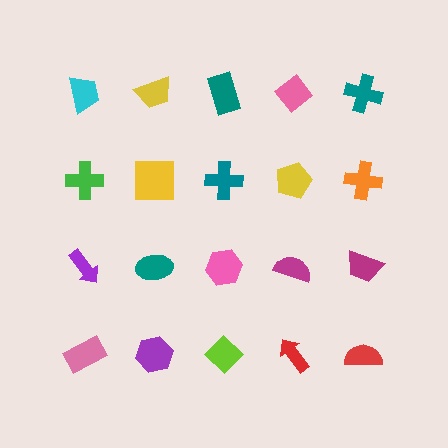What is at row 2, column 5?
An orange cross.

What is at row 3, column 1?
A purple arrow.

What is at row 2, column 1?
A green cross.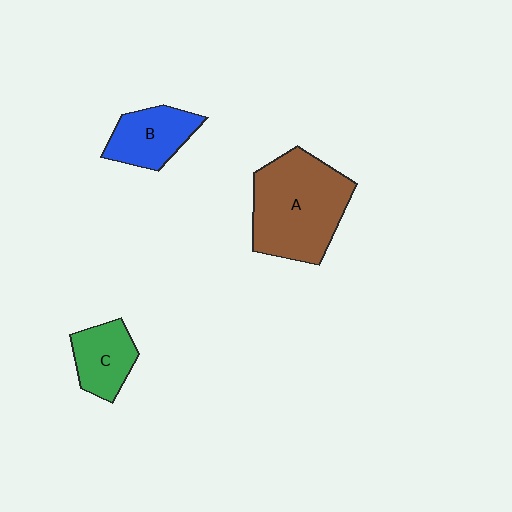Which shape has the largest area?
Shape A (brown).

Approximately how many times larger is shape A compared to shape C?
Approximately 2.3 times.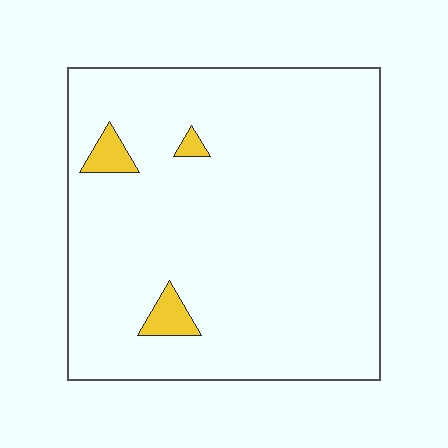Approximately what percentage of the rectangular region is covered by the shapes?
Approximately 5%.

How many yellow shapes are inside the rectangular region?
3.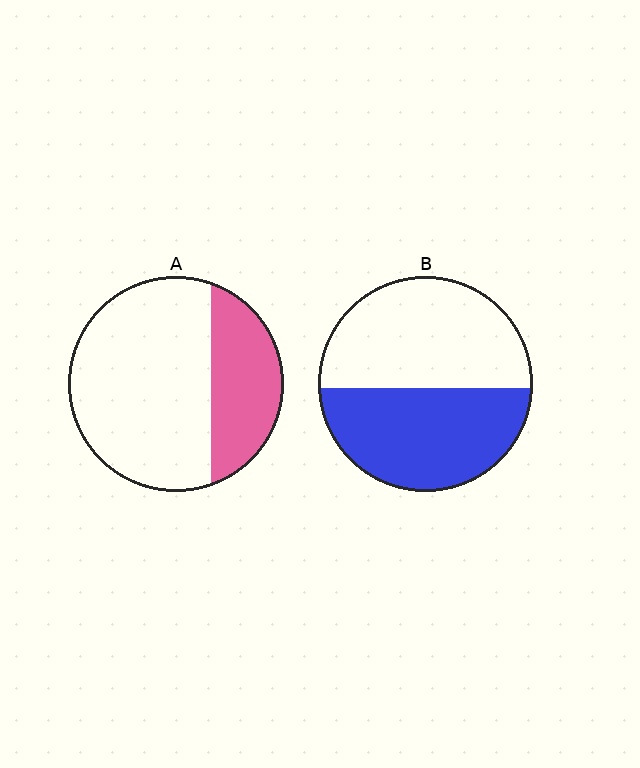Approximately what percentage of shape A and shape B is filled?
A is approximately 30% and B is approximately 50%.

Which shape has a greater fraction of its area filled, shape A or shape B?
Shape B.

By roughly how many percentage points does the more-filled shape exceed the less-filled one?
By roughly 20 percentage points (B over A).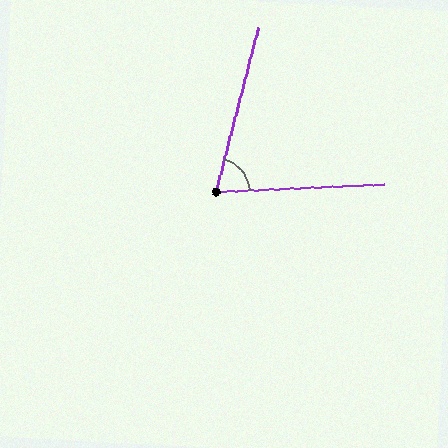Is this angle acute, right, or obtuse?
It is acute.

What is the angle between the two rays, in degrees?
Approximately 73 degrees.